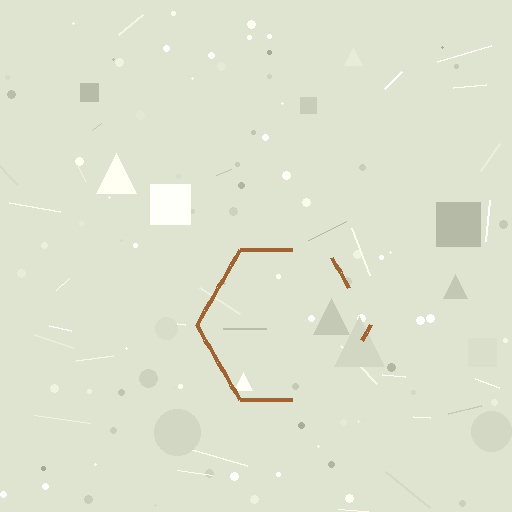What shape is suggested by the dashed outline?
The dashed outline suggests a hexagon.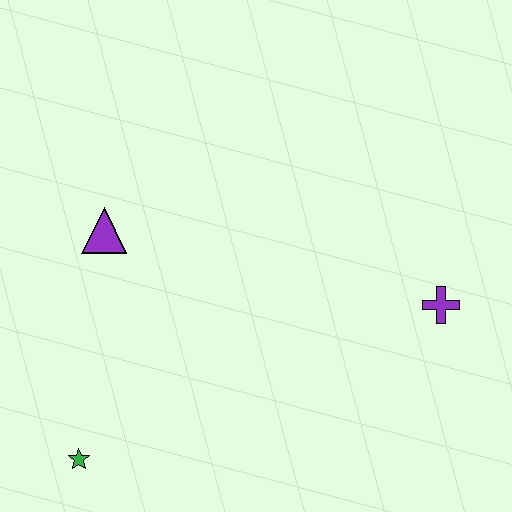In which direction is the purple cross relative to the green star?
The purple cross is to the right of the green star.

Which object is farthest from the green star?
The purple cross is farthest from the green star.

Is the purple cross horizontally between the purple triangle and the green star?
No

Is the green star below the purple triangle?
Yes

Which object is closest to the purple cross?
The purple triangle is closest to the purple cross.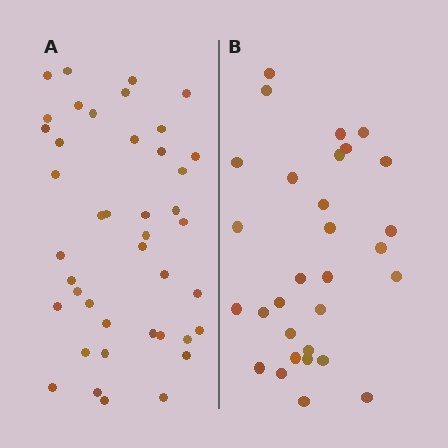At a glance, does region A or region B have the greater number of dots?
Region A (the left region) has more dots.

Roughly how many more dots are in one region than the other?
Region A has roughly 12 or so more dots than region B.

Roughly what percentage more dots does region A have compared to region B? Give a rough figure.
About 40% more.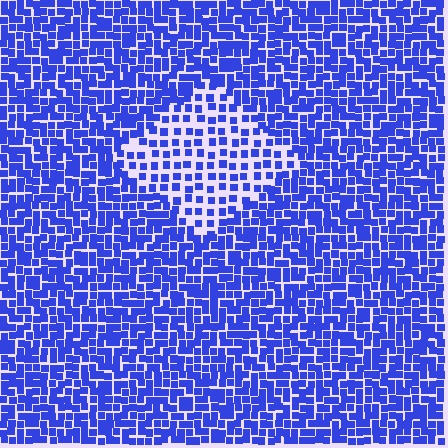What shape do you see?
I see a diamond.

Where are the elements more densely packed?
The elements are more densely packed outside the diamond boundary.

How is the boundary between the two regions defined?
The boundary is defined by a change in element density (approximately 2.0x ratio). All elements are the same color, size, and shape.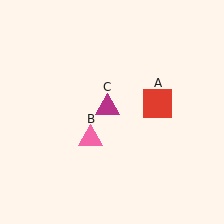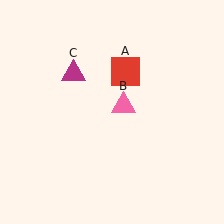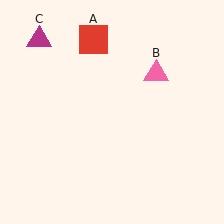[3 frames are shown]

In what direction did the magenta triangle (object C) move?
The magenta triangle (object C) moved up and to the left.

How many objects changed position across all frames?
3 objects changed position: red square (object A), pink triangle (object B), magenta triangle (object C).